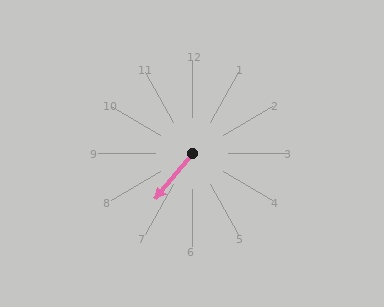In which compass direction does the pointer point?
Southwest.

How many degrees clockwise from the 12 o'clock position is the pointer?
Approximately 219 degrees.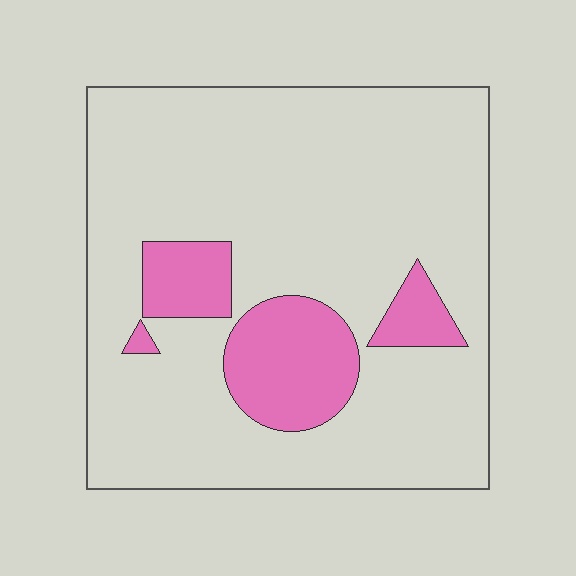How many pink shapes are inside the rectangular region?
4.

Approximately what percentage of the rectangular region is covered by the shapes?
Approximately 15%.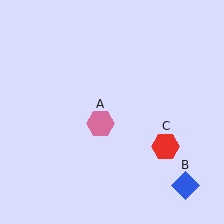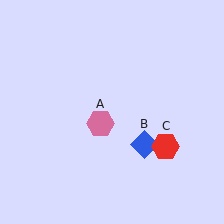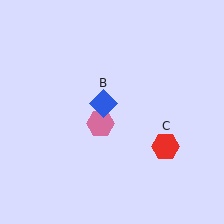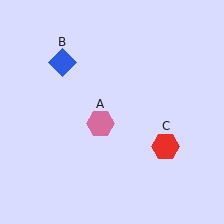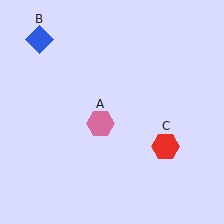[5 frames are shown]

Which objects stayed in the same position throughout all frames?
Pink hexagon (object A) and red hexagon (object C) remained stationary.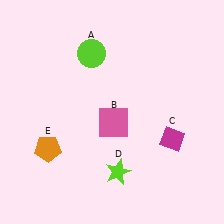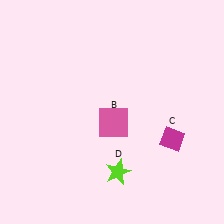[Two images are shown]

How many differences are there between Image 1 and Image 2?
There are 2 differences between the two images.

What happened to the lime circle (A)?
The lime circle (A) was removed in Image 2. It was in the top-left area of Image 1.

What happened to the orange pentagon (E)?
The orange pentagon (E) was removed in Image 2. It was in the bottom-left area of Image 1.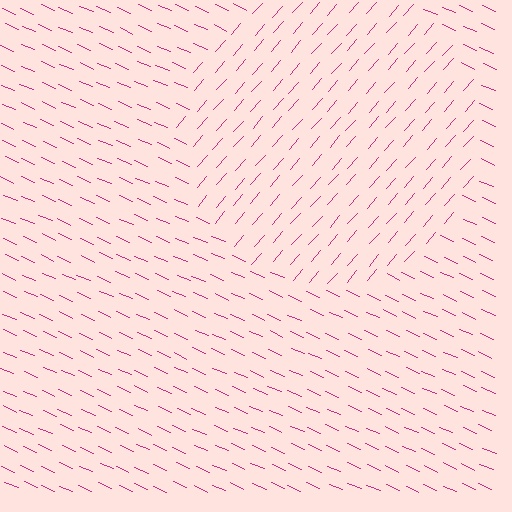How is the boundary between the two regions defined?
The boundary is defined purely by a change in line orientation (approximately 72 degrees difference). All lines are the same color and thickness.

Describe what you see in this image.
The image is filled with small magenta line segments. A circle region in the image has lines oriented differently from the surrounding lines, creating a visible texture boundary.